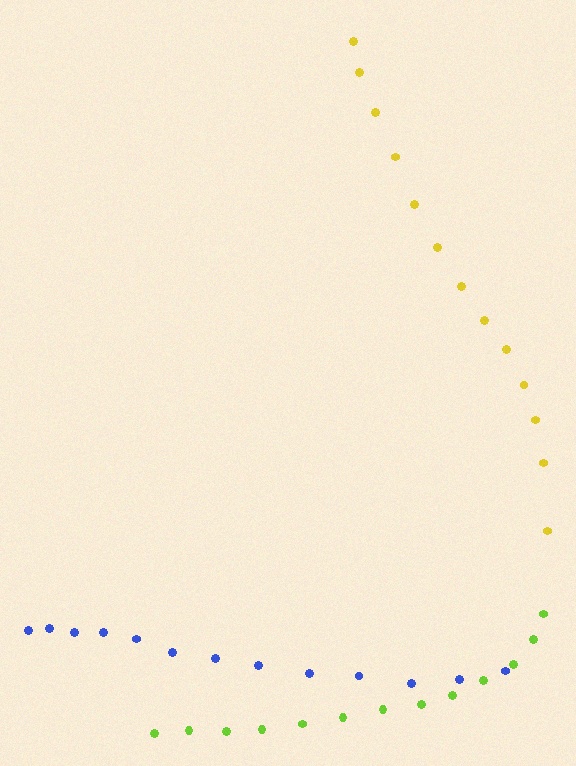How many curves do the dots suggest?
There are 3 distinct paths.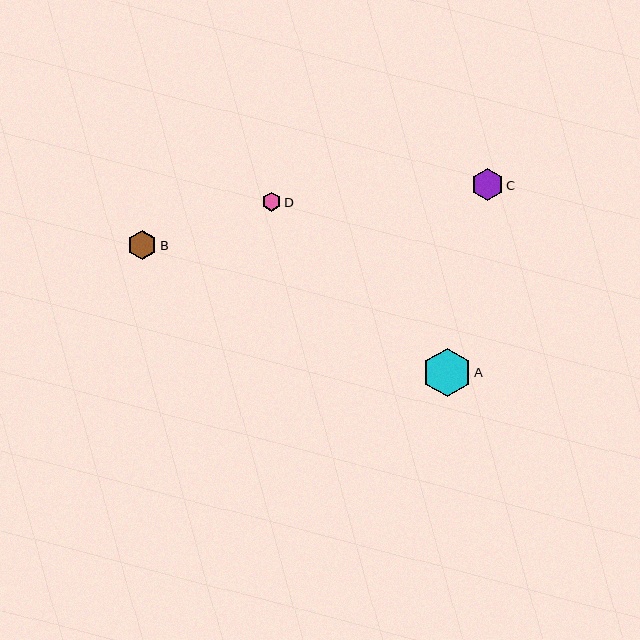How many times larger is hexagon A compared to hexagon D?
Hexagon A is approximately 2.6 times the size of hexagon D.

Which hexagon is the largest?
Hexagon A is the largest with a size of approximately 49 pixels.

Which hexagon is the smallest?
Hexagon D is the smallest with a size of approximately 19 pixels.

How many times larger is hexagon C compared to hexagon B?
Hexagon C is approximately 1.1 times the size of hexagon B.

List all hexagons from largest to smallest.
From largest to smallest: A, C, B, D.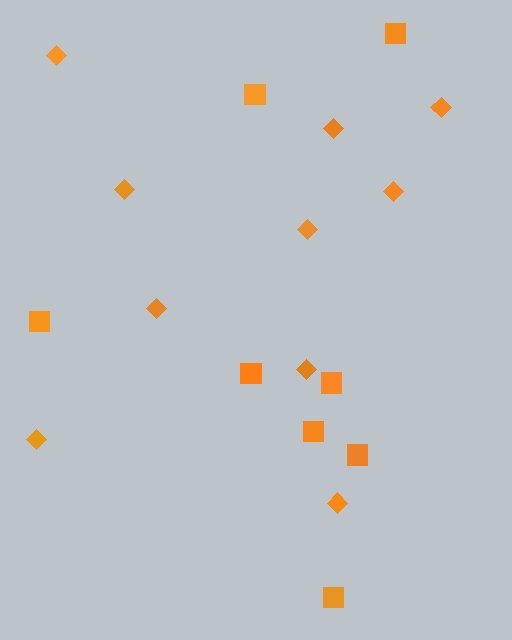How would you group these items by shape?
There are 2 groups: one group of squares (8) and one group of diamonds (10).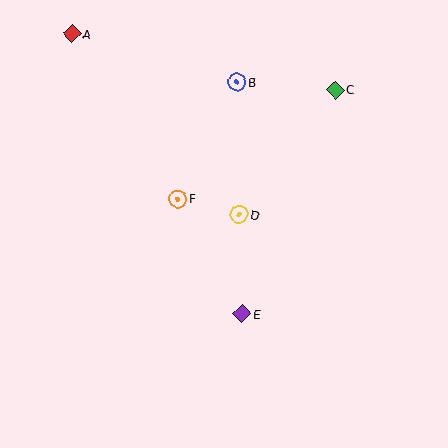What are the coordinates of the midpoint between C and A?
The midpoint between C and A is at (204, 62).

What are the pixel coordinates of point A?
Point A is at (72, 34).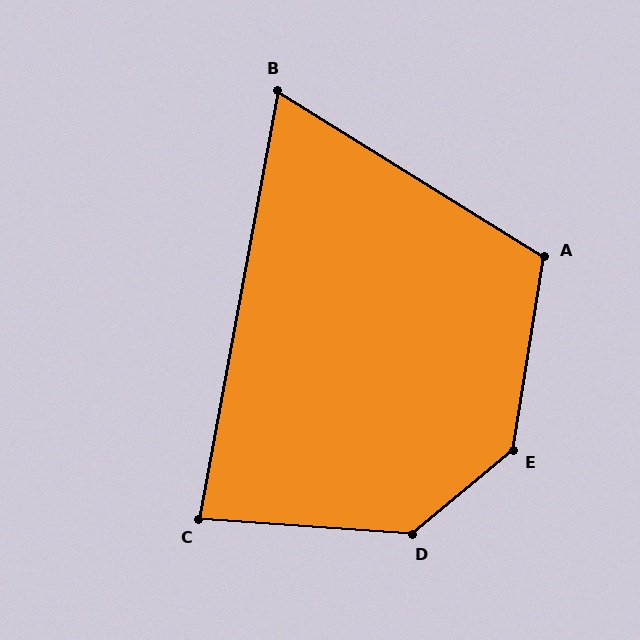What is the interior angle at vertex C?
Approximately 84 degrees (acute).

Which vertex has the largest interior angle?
E, at approximately 139 degrees.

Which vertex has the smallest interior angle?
B, at approximately 69 degrees.